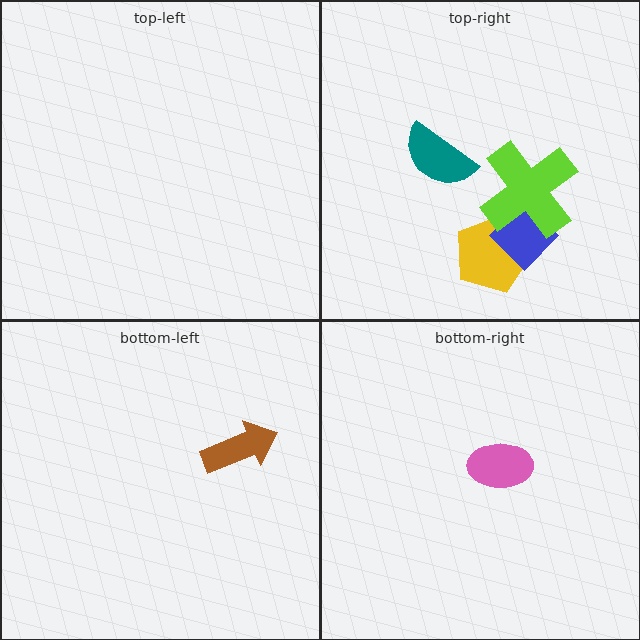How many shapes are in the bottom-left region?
1.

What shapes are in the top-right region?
The yellow pentagon, the blue diamond, the lime cross, the teal semicircle.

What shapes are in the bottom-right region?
The pink ellipse.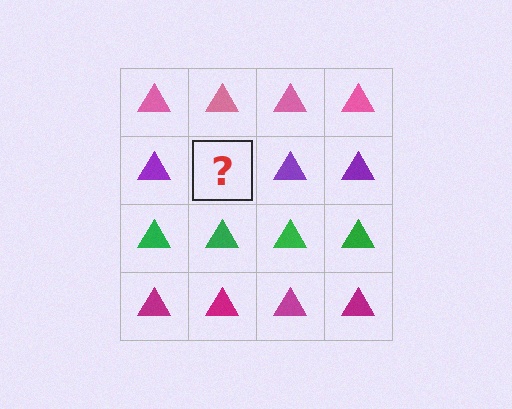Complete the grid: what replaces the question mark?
The question mark should be replaced with a purple triangle.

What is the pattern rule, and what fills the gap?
The rule is that each row has a consistent color. The gap should be filled with a purple triangle.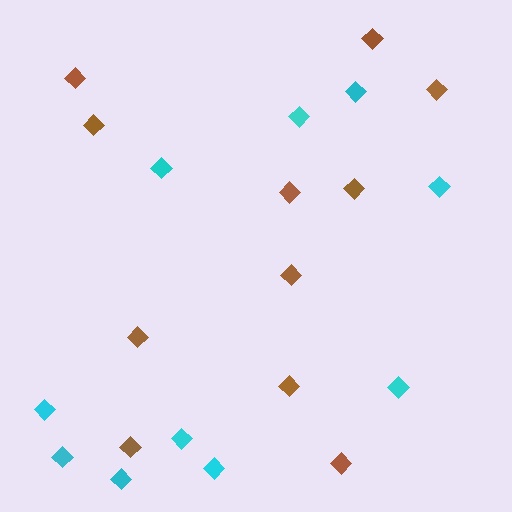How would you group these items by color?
There are 2 groups: one group of cyan diamonds (10) and one group of brown diamonds (11).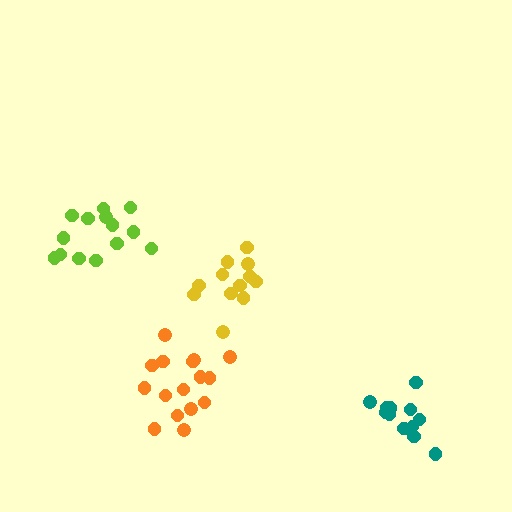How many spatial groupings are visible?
There are 4 spatial groupings.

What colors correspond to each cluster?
The clusters are colored: orange, teal, lime, yellow.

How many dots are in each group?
Group 1: 16 dots, Group 2: 12 dots, Group 3: 14 dots, Group 4: 12 dots (54 total).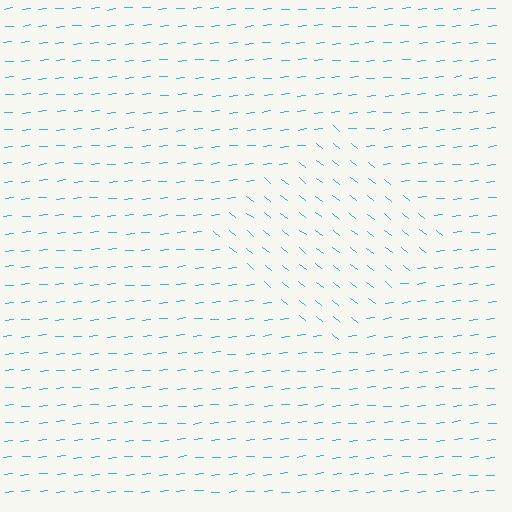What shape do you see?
I see a diamond.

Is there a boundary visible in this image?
Yes, there is a texture boundary formed by a change in line orientation.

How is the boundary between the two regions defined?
The boundary is defined purely by a change in line orientation (approximately 45 degrees difference). All lines are the same color and thickness.